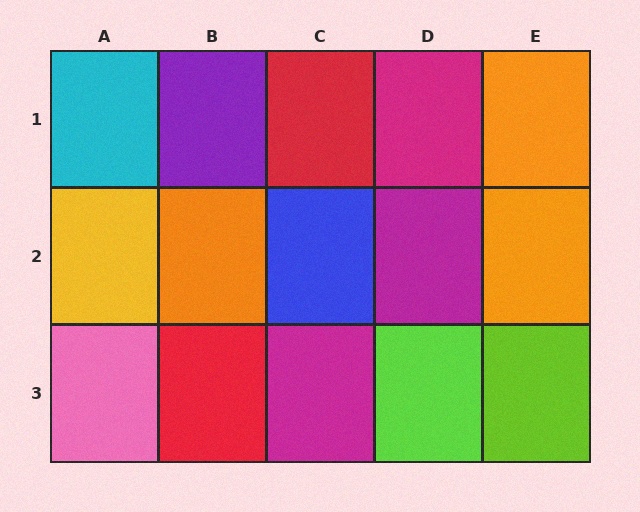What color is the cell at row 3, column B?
Red.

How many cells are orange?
3 cells are orange.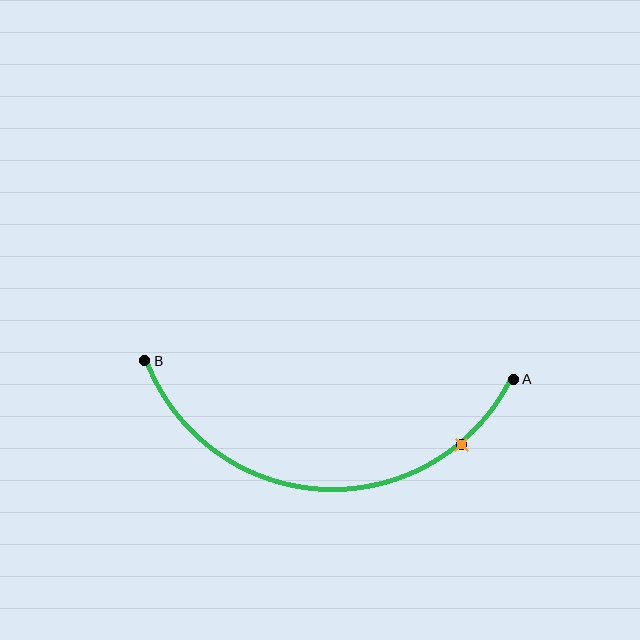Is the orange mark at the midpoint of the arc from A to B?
No. The orange mark lies on the arc but is closer to endpoint A. The arc midpoint would be at the point on the curve equidistant along the arc from both A and B.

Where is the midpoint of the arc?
The arc midpoint is the point on the curve farthest from the straight line joining A and B. It sits below that line.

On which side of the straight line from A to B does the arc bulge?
The arc bulges below the straight line connecting A and B.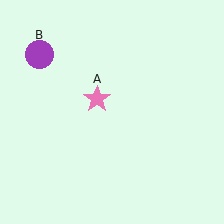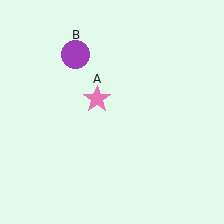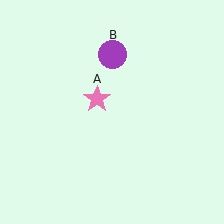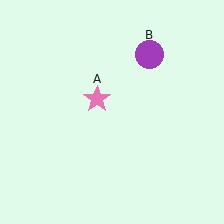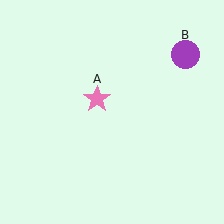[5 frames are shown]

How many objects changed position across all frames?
1 object changed position: purple circle (object B).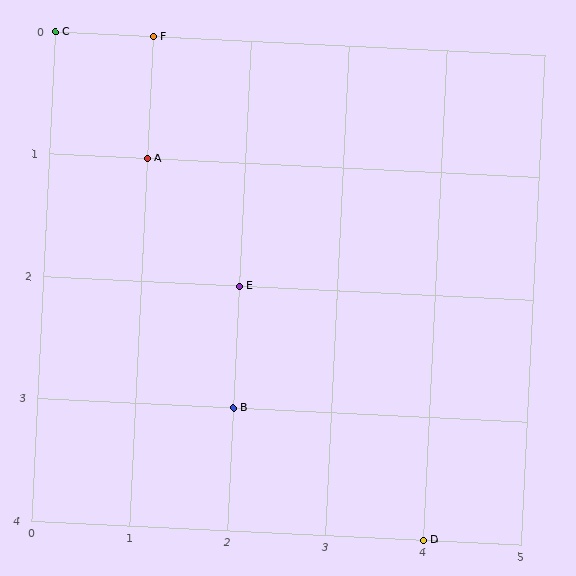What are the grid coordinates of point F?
Point F is at grid coordinates (1, 0).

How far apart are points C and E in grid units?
Points C and E are 2 columns and 2 rows apart (about 2.8 grid units diagonally).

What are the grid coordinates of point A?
Point A is at grid coordinates (1, 1).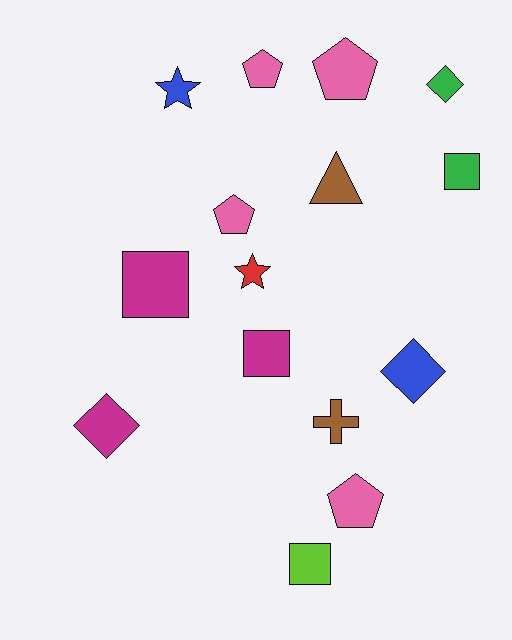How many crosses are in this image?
There is 1 cross.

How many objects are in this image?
There are 15 objects.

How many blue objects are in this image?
There are 2 blue objects.